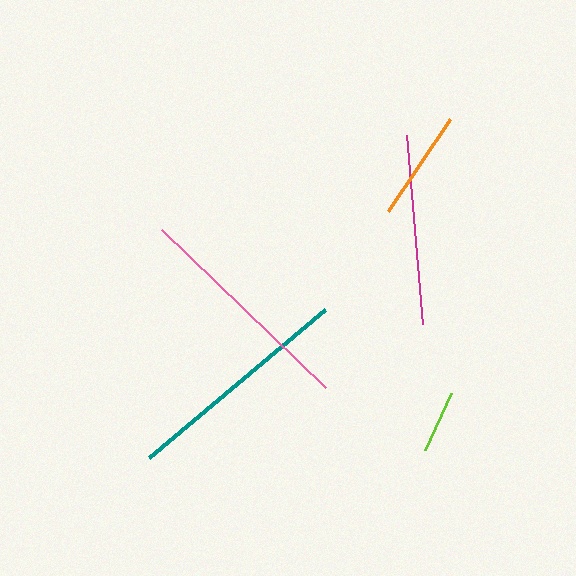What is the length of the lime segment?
The lime segment is approximately 63 pixels long.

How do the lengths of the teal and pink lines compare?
The teal and pink lines are approximately the same length.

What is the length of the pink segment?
The pink segment is approximately 227 pixels long.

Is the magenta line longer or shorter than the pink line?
The pink line is longer than the magenta line.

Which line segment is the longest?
The teal line is the longest at approximately 229 pixels.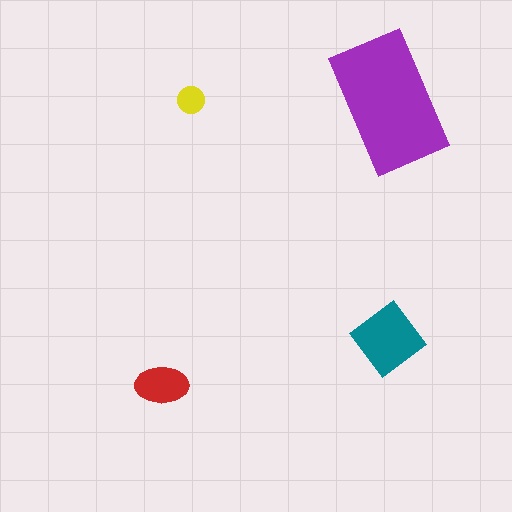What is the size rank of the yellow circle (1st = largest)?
4th.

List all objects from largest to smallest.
The purple rectangle, the teal diamond, the red ellipse, the yellow circle.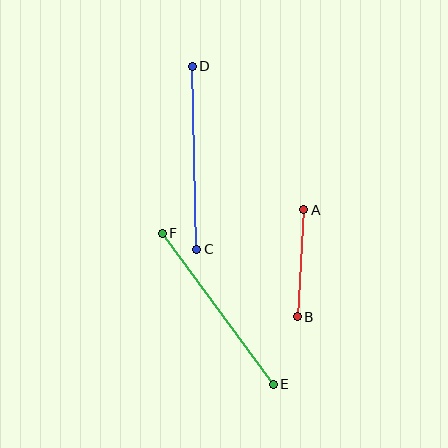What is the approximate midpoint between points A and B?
The midpoint is at approximately (301, 263) pixels.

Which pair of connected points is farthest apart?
Points E and F are farthest apart.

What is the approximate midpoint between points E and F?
The midpoint is at approximately (218, 309) pixels.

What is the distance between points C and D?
The distance is approximately 183 pixels.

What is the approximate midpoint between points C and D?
The midpoint is at approximately (194, 158) pixels.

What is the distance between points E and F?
The distance is approximately 188 pixels.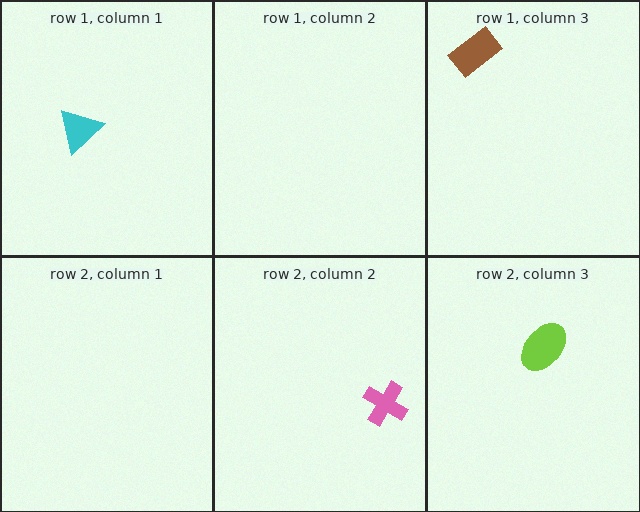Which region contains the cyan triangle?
The row 1, column 1 region.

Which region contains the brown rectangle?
The row 1, column 3 region.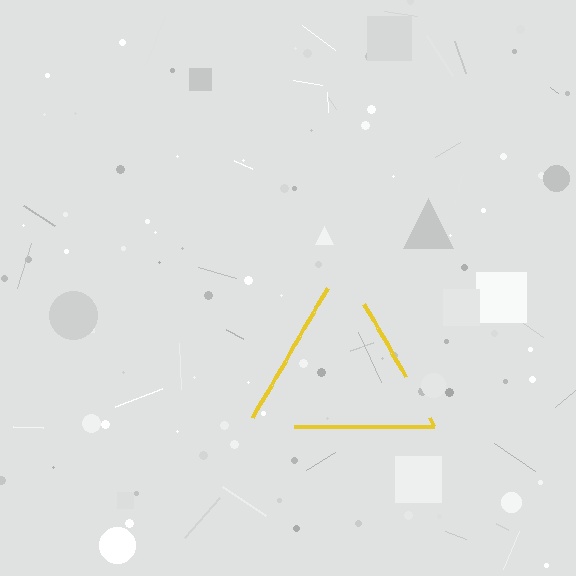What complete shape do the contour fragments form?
The contour fragments form a triangle.